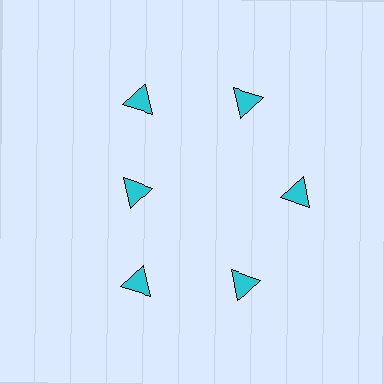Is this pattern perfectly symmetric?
No. The 6 cyan triangles are arranged in a ring, but one element near the 9 o'clock position is pulled inward toward the center, breaking the 6-fold rotational symmetry.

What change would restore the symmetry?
The symmetry would be restored by moving it outward, back onto the ring so that all 6 triangles sit at equal angles and equal distance from the center.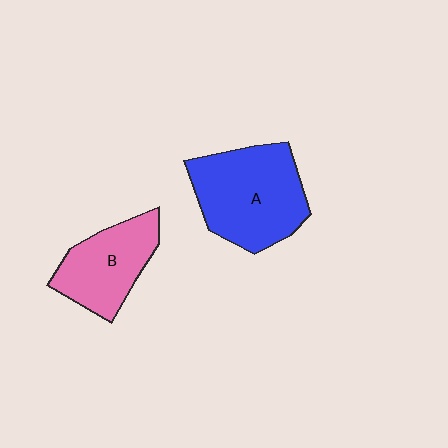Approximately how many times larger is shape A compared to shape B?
Approximately 1.4 times.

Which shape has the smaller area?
Shape B (pink).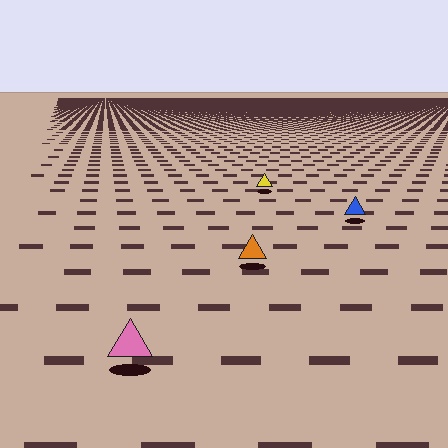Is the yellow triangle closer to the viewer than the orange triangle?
No. The orange triangle is closer — you can tell from the texture gradient: the ground texture is coarser near it.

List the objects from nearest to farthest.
From nearest to farthest: the pink triangle, the orange triangle, the blue triangle, the yellow triangle.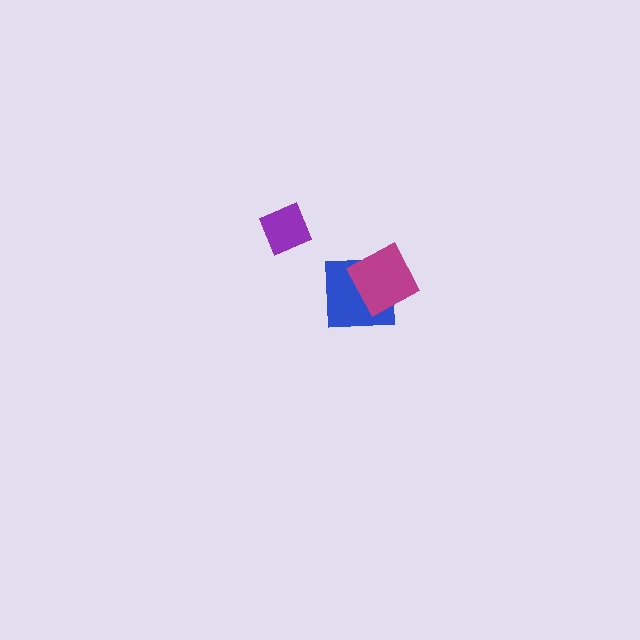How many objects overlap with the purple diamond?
0 objects overlap with the purple diamond.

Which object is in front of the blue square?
The magenta square is in front of the blue square.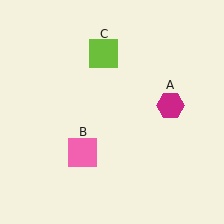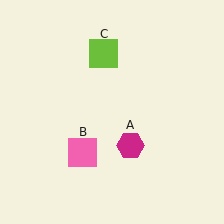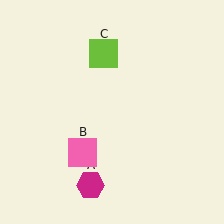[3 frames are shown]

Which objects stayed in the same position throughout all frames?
Pink square (object B) and lime square (object C) remained stationary.